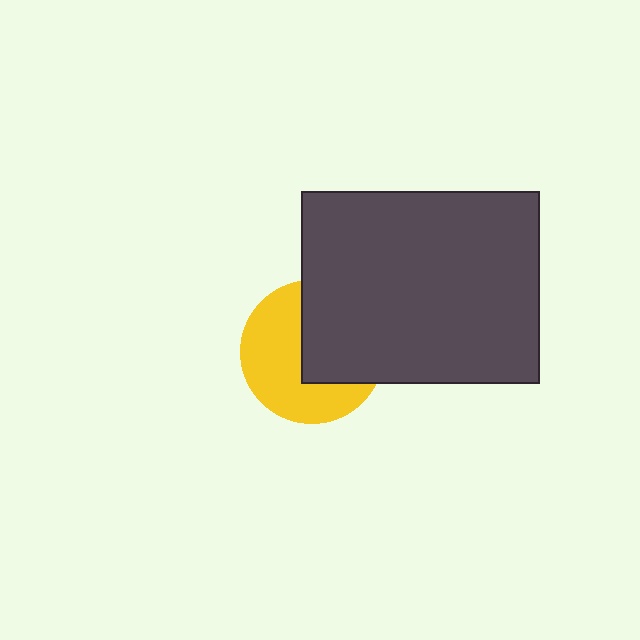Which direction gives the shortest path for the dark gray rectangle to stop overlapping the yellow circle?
Moving right gives the shortest separation.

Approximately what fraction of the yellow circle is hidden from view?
Roughly 45% of the yellow circle is hidden behind the dark gray rectangle.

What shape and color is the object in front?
The object in front is a dark gray rectangle.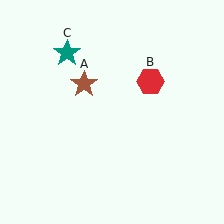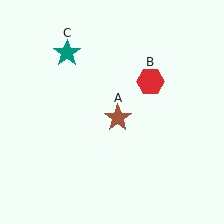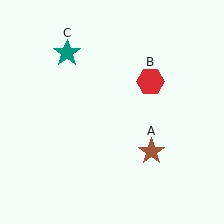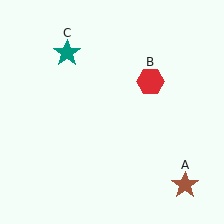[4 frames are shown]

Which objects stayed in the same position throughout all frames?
Red hexagon (object B) and teal star (object C) remained stationary.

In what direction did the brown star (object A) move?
The brown star (object A) moved down and to the right.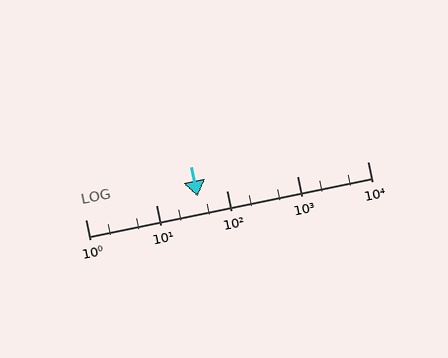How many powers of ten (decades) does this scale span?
The scale spans 4 decades, from 1 to 10000.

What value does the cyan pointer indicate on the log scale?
The pointer indicates approximately 39.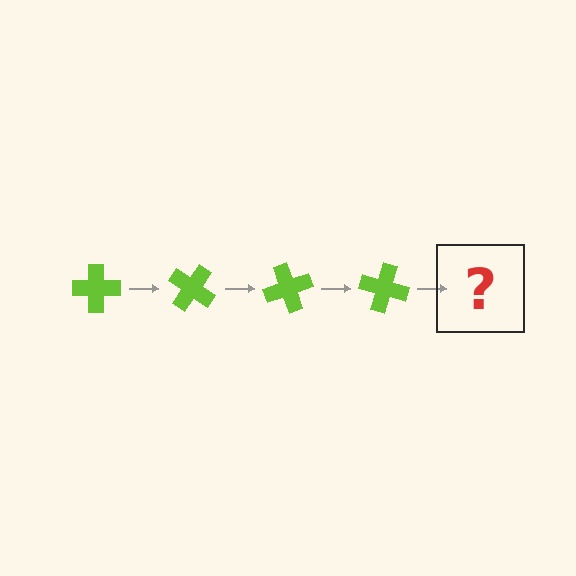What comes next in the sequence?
The next element should be a lime cross rotated 140 degrees.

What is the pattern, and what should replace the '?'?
The pattern is that the cross rotates 35 degrees each step. The '?' should be a lime cross rotated 140 degrees.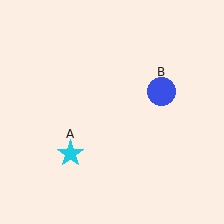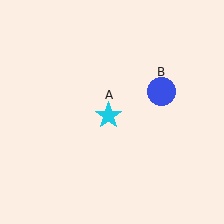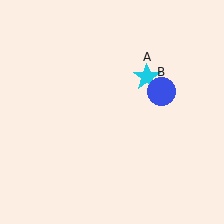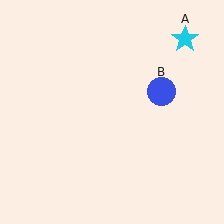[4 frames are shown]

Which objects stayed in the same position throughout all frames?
Blue circle (object B) remained stationary.